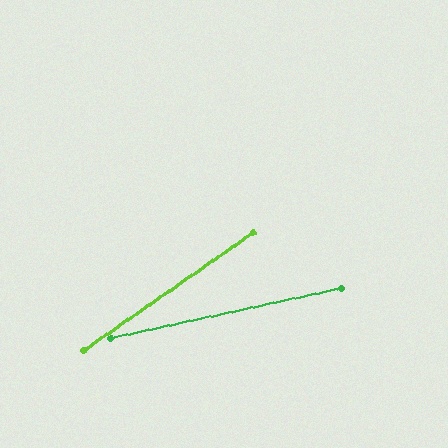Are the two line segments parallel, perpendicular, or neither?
Neither parallel nor perpendicular — they differ by about 22°.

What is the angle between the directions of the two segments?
Approximately 22 degrees.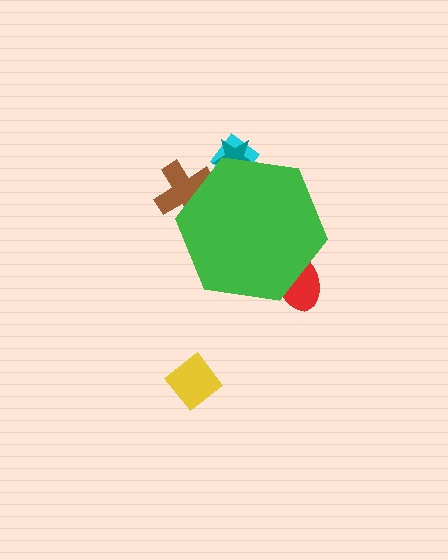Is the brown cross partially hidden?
Yes, the brown cross is partially hidden behind the green hexagon.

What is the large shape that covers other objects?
A green hexagon.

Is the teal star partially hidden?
Yes, the teal star is partially hidden behind the green hexagon.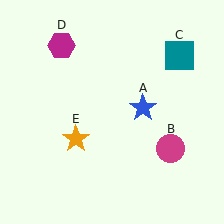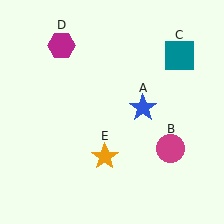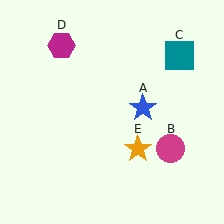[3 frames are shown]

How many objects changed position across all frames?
1 object changed position: orange star (object E).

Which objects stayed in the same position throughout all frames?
Blue star (object A) and magenta circle (object B) and teal square (object C) and magenta hexagon (object D) remained stationary.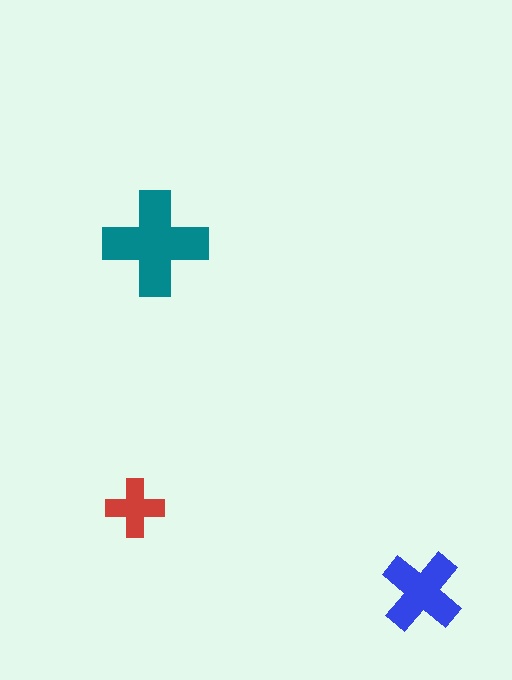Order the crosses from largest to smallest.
the teal one, the blue one, the red one.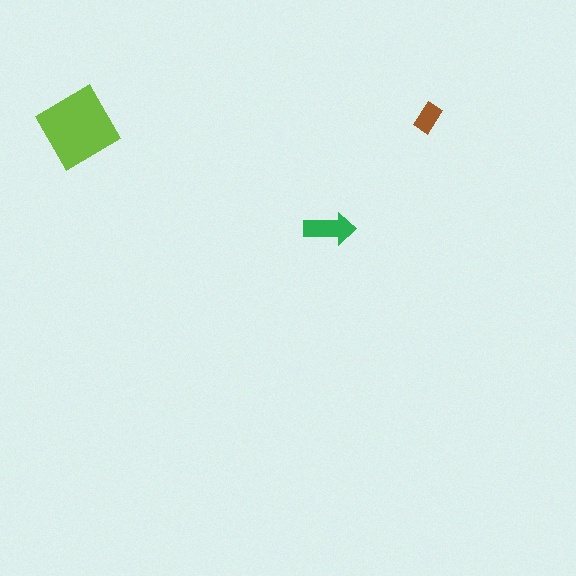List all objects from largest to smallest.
The lime diamond, the green arrow, the brown rectangle.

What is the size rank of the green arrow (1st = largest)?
2nd.